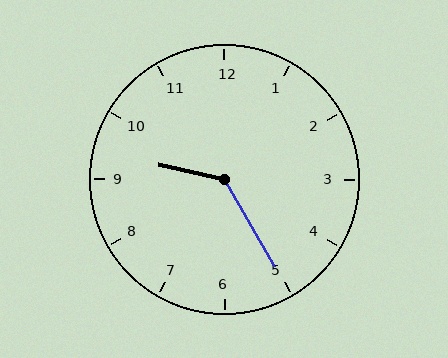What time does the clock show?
9:25.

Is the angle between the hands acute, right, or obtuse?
It is obtuse.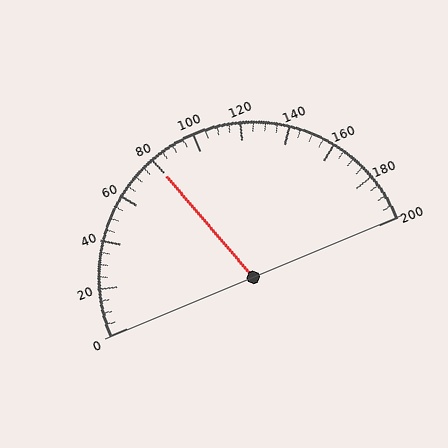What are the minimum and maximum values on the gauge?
The gauge ranges from 0 to 200.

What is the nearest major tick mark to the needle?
The nearest major tick mark is 80.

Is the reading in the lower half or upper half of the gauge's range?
The reading is in the lower half of the range (0 to 200).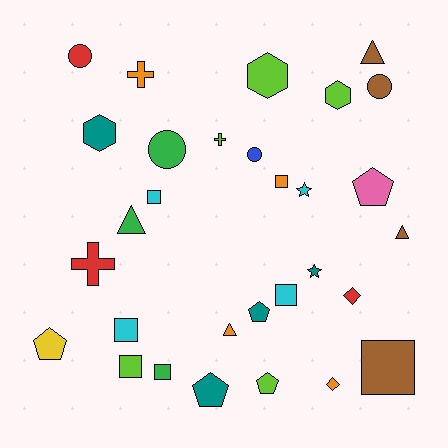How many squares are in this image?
There are 7 squares.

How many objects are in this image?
There are 30 objects.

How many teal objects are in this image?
There are 4 teal objects.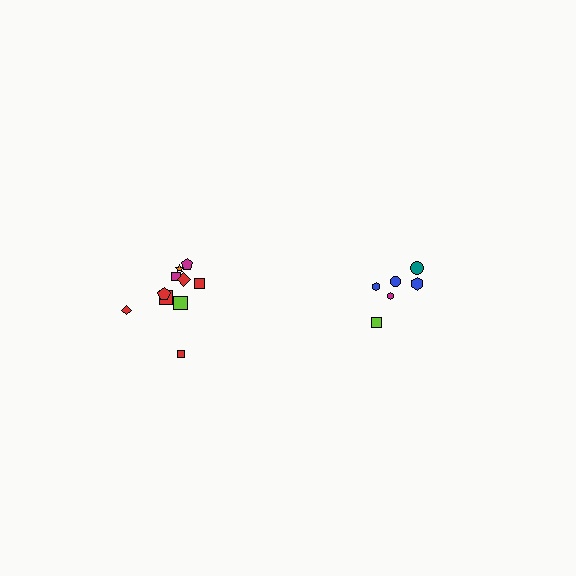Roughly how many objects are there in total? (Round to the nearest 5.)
Roughly 15 objects in total.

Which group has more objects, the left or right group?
The left group.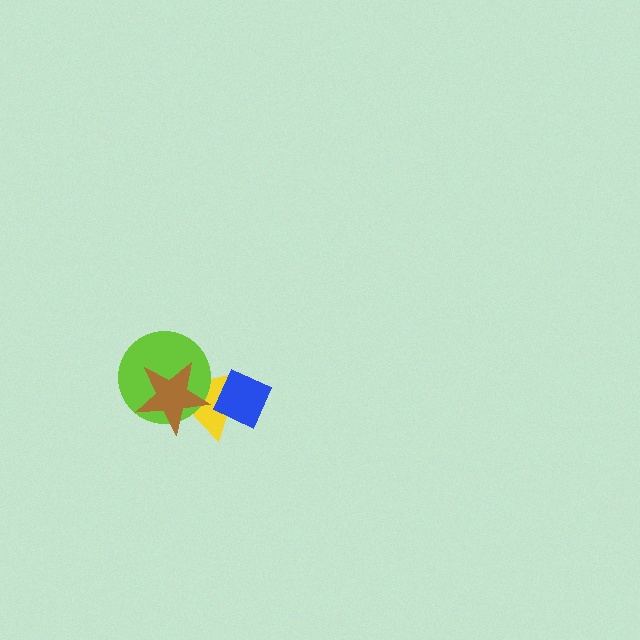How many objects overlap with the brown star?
2 objects overlap with the brown star.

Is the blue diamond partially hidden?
No, no other shape covers it.